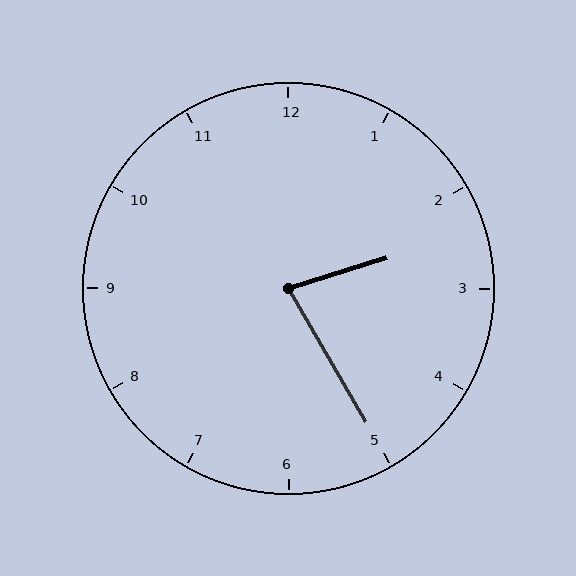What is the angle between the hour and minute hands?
Approximately 78 degrees.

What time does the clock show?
2:25.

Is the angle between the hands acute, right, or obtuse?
It is acute.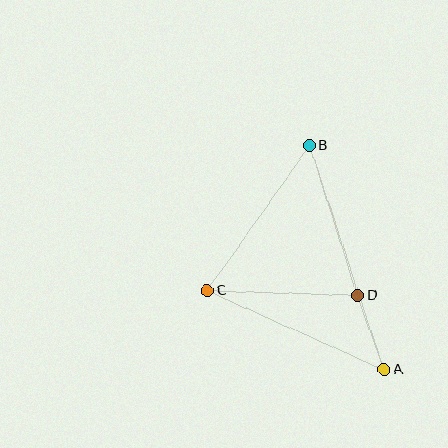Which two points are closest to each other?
Points A and D are closest to each other.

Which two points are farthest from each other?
Points A and B are farthest from each other.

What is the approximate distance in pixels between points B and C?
The distance between B and C is approximately 178 pixels.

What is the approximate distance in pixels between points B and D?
The distance between B and D is approximately 157 pixels.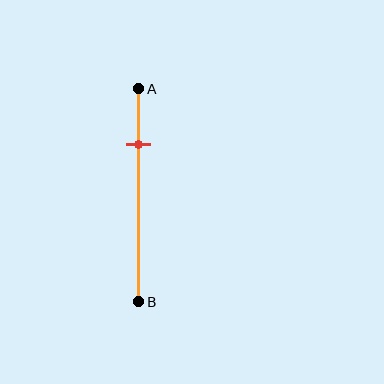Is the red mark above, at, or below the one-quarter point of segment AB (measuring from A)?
The red mark is approximately at the one-quarter point of segment AB.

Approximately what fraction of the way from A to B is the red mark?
The red mark is approximately 25% of the way from A to B.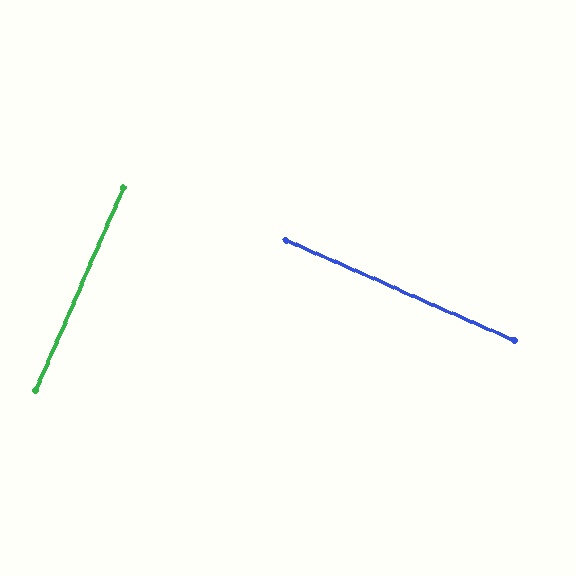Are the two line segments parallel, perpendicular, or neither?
Perpendicular — they meet at approximately 89°.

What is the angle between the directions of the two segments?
Approximately 89 degrees.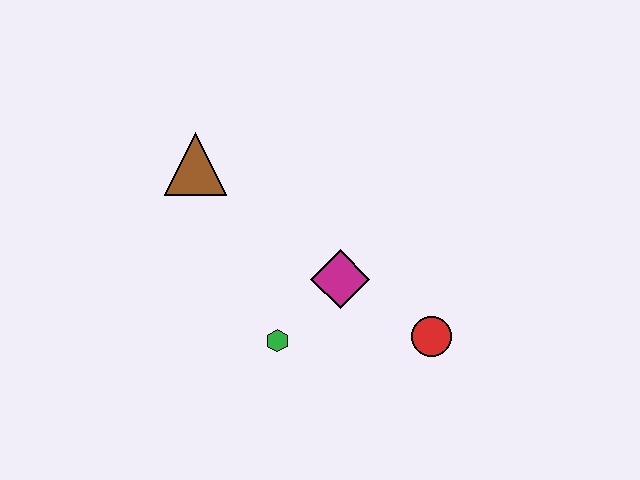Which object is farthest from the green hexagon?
The brown triangle is farthest from the green hexagon.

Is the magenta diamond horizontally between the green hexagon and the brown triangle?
No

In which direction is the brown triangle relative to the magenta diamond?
The brown triangle is to the left of the magenta diamond.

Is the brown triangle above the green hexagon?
Yes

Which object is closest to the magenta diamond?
The green hexagon is closest to the magenta diamond.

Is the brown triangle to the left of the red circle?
Yes